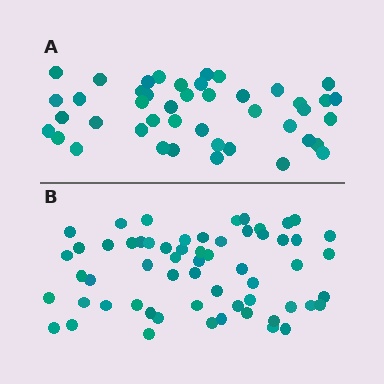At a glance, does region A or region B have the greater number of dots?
Region B (the bottom region) has more dots.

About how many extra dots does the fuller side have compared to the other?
Region B has approximately 15 more dots than region A.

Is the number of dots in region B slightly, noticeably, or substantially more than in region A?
Region B has noticeably more, but not dramatically so. The ratio is roughly 1.4 to 1.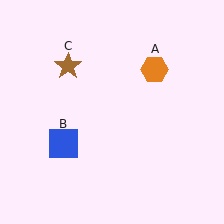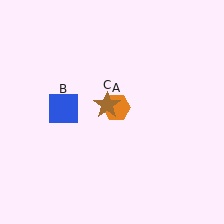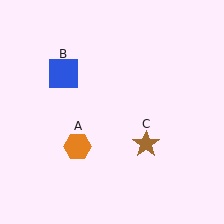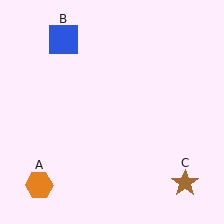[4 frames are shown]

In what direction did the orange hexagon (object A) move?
The orange hexagon (object A) moved down and to the left.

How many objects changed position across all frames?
3 objects changed position: orange hexagon (object A), blue square (object B), brown star (object C).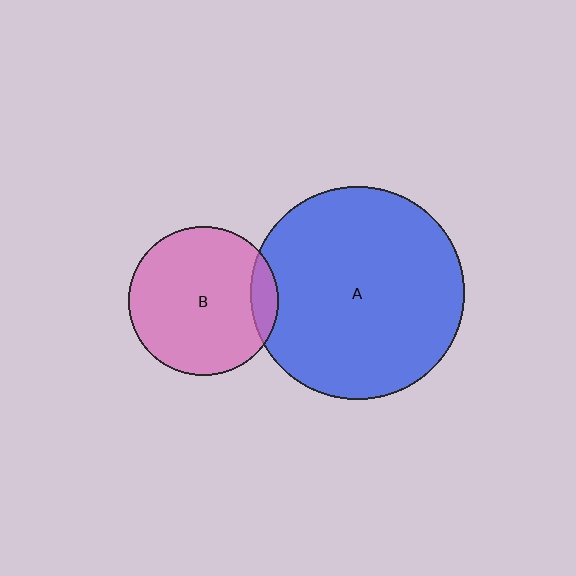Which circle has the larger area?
Circle A (blue).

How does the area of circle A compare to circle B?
Approximately 2.0 times.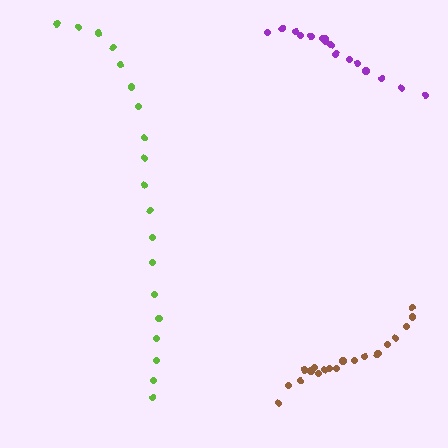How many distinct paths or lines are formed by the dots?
There are 3 distinct paths.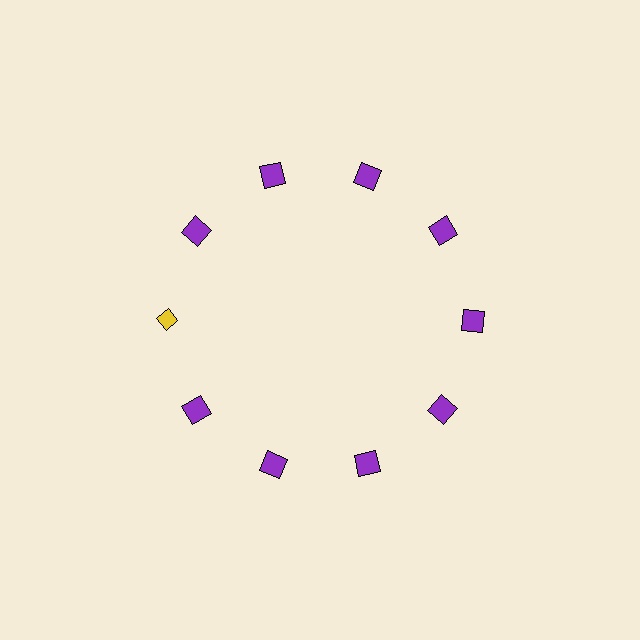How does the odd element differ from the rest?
It differs in both color (yellow instead of purple) and shape (diamond instead of square).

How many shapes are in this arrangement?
There are 10 shapes arranged in a ring pattern.